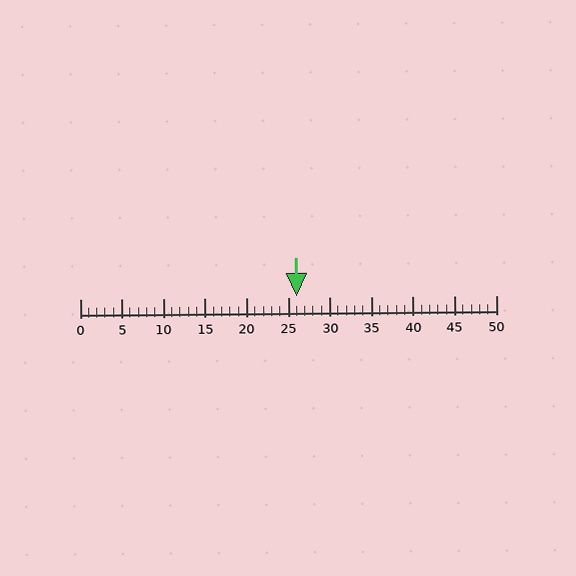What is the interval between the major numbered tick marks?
The major tick marks are spaced 5 units apart.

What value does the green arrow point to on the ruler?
The green arrow points to approximately 26.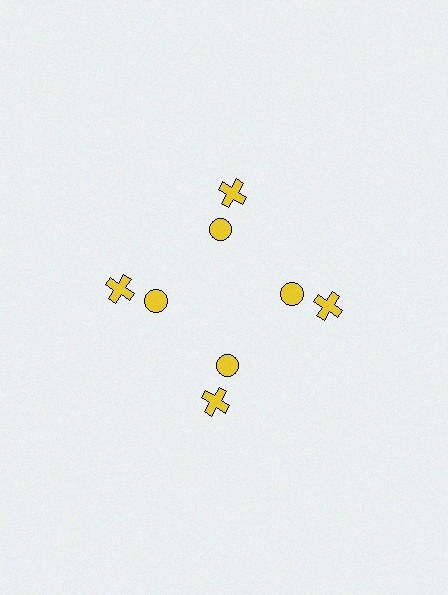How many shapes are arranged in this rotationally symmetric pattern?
There are 8 shapes, arranged in 4 groups of 2.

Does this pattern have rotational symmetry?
Yes, this pattern has 4-fold rotational symmetry. It looks the same after rotating 90 degrees around the center.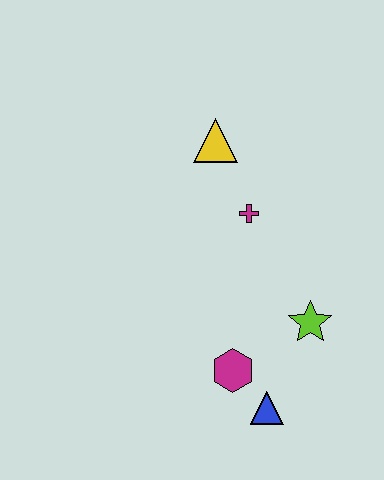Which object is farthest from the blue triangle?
The yellow triangle is farthest from the blue triangle.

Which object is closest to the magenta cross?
The yellow triangle is closest to the magenta cross.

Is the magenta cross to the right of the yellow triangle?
Yes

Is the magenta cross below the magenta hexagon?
No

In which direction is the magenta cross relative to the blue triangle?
The magenta cross is above the blue triangle.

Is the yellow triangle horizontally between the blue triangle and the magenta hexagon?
No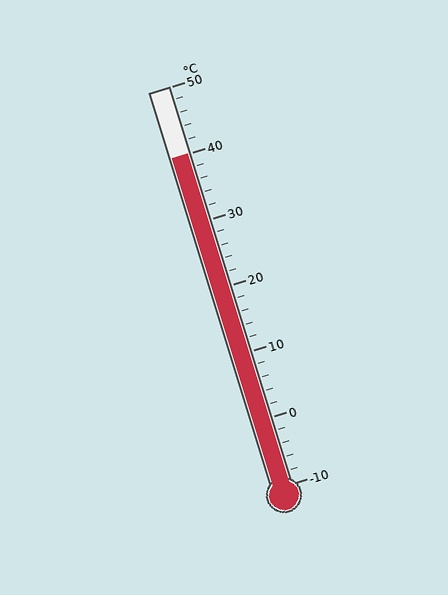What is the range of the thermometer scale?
The thermometer scale ranges from -10°C to 50°C.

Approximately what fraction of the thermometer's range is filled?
The thermometer is filled to approximately 85% of its range.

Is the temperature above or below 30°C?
The temperature is above 30°C.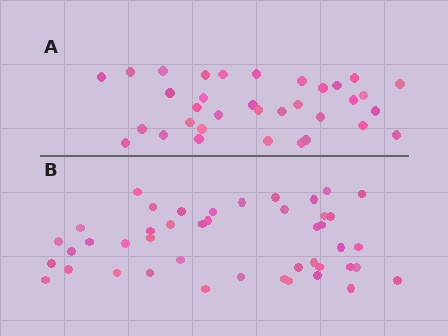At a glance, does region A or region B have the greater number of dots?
Region B (the bottom region) has more dots.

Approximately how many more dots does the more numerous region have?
Region B has roughly 10 or so more dots than region A.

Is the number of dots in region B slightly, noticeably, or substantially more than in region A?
Region B has noticeably more, but not dramatically so. The ratio is roughly 1.3 to 1.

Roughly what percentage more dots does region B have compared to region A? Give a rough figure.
About 30% more.